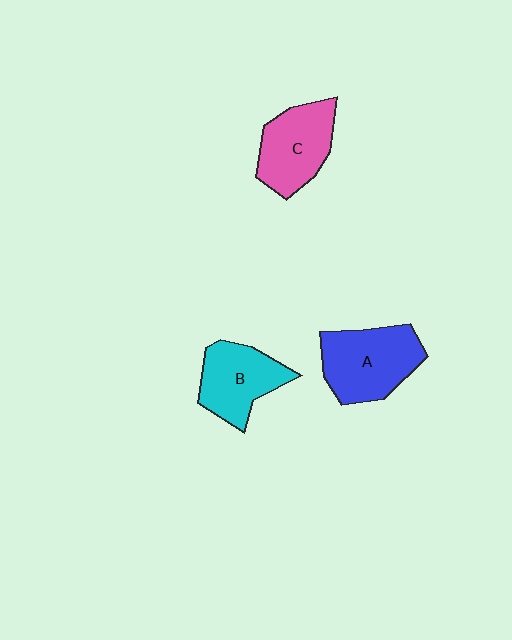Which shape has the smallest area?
Shape B (cyan).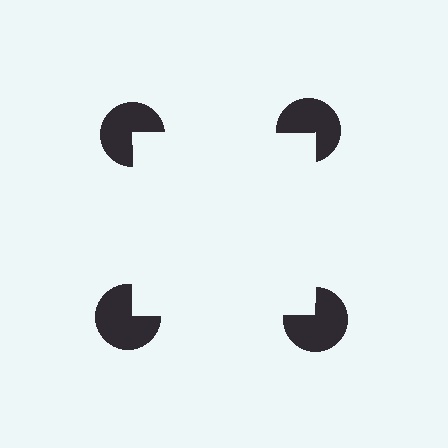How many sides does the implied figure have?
4 sides.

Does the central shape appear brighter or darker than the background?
It typically appears slightly brighter than the background, even though no actual brightness change is drawn.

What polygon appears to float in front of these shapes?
An illusory square — its edges are inferred from the aligned wedge cuts in the pac-man discs, not physically drawn.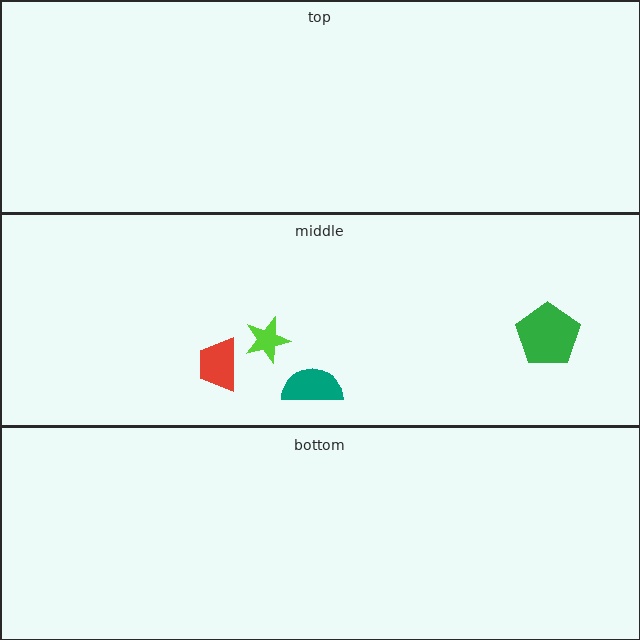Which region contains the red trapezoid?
The middle region.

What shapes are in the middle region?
The lime star, the teal semicircle, the red trapezoid, the green pentagon.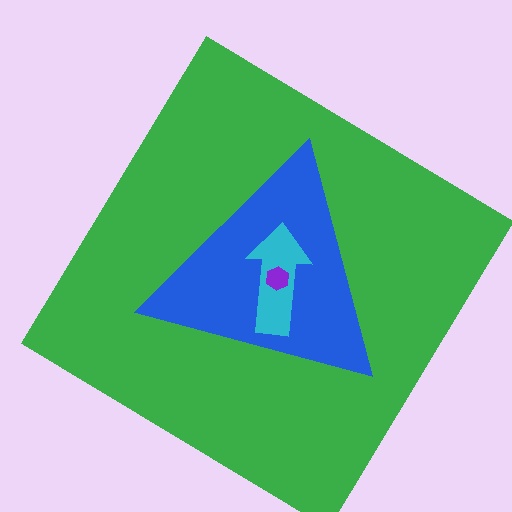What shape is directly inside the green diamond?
The blue triangle.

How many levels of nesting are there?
4.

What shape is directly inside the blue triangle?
The cyan arrow.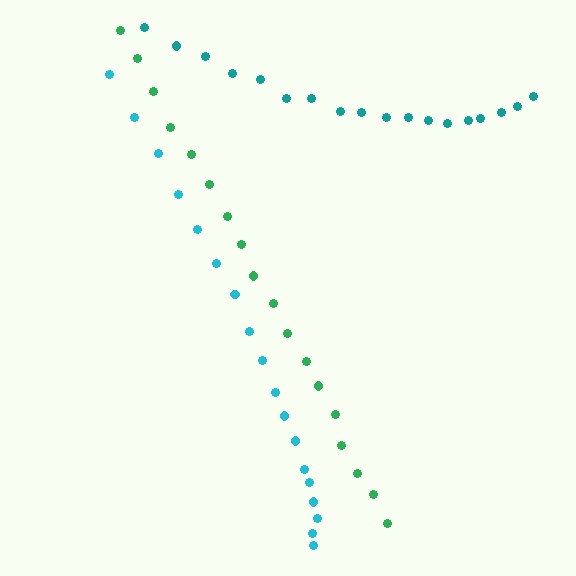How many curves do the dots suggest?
There are 3 distinct paths.